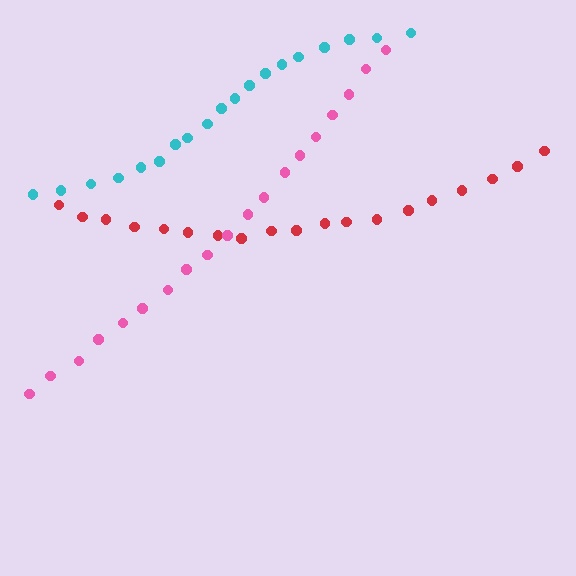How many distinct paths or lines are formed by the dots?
There are 3 distinct paths.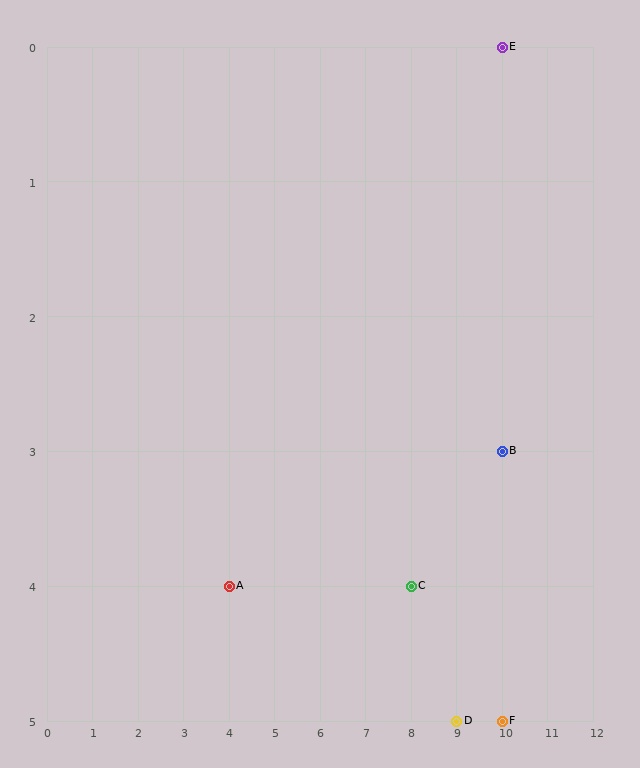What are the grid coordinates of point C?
Point C is at grid coordinates (8, 4).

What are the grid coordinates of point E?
Point E is at grid coordinates (10, 0).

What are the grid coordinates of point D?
Point D is at grid coordinates (9, 5).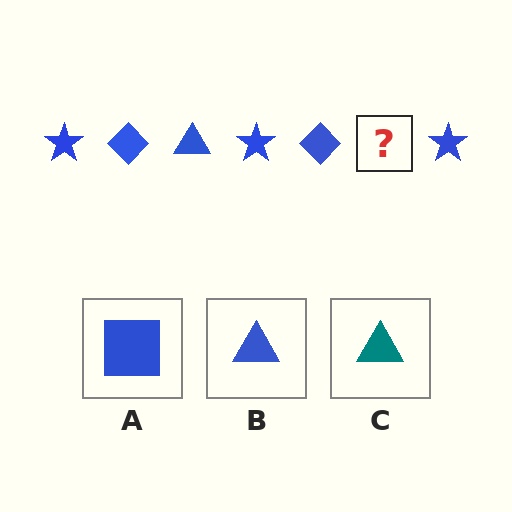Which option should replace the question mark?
Option B.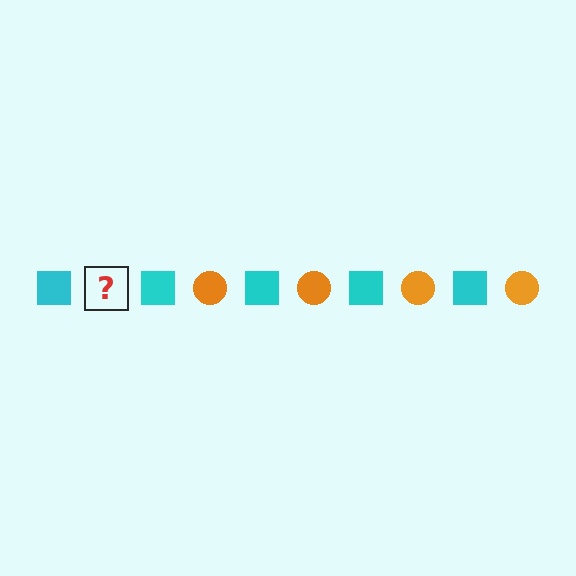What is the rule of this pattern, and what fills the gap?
The rule is that the pattern alternates between cyan square and orange circle. The gap should be filled with an orange circle.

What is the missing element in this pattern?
The missing element is an orange circle.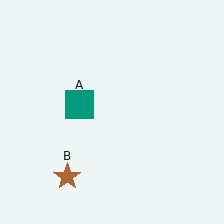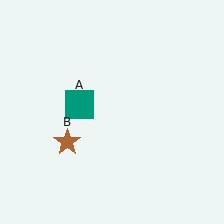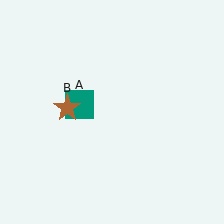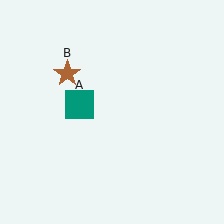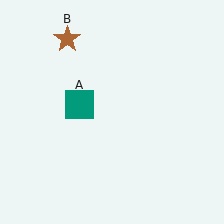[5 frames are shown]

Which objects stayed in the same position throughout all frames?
Teal square (object A) remained stationary.